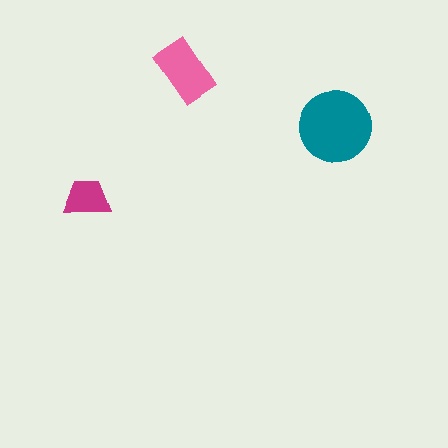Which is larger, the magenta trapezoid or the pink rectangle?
The pink rectangle.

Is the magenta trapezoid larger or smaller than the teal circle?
Smaller.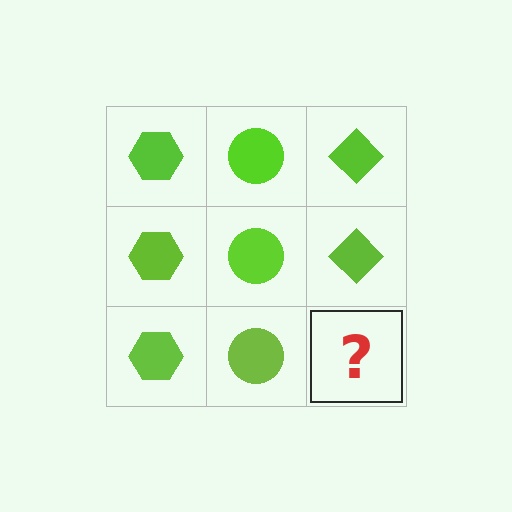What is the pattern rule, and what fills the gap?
The rule is that each column has a consistent shape. The gap should be filled with a lime diamond.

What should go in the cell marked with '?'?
The missing cell should contain a lime diamond.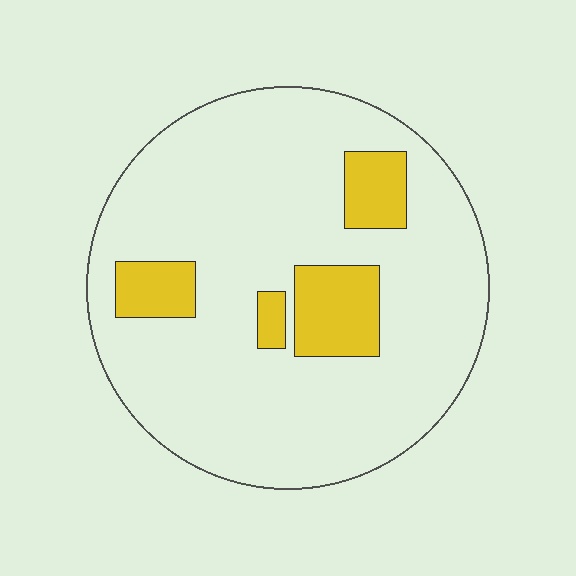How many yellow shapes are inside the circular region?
4.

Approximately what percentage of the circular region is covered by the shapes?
Approximately 15%.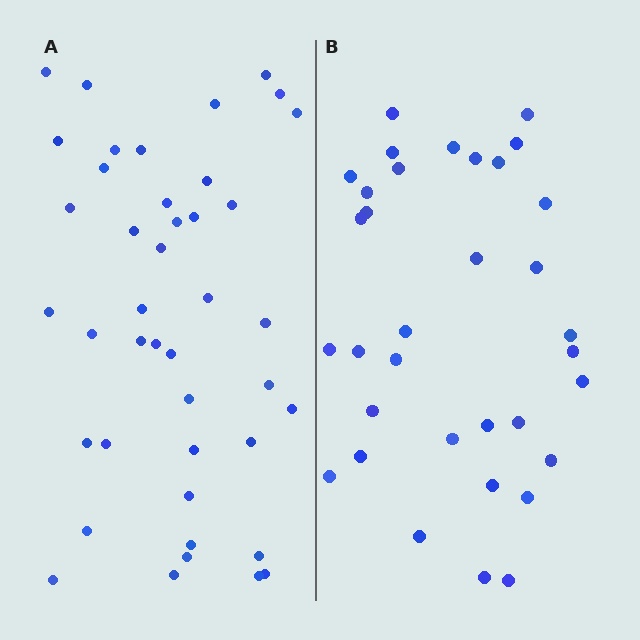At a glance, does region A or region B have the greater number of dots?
Region A (the left region) has more dots.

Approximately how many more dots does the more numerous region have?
Region A has roughly 8 or so more dots than region B.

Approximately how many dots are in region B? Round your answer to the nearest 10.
About 30 dots. (The exact count is 34, which rounds to 30.)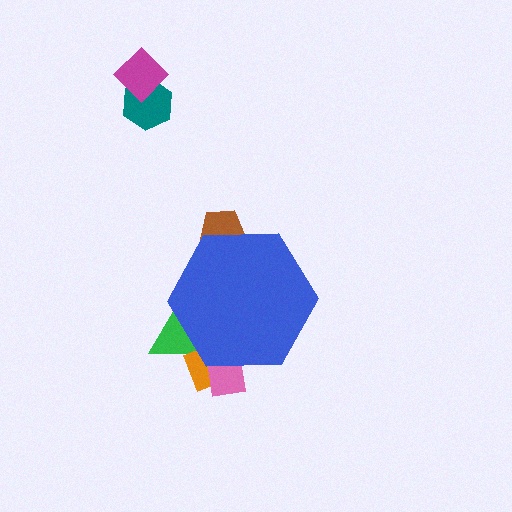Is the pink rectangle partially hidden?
Yes, the pink rectangle is partially hidden behind the blue hexagon.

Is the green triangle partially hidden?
Yes, the green triangle is partially hidden behind the blue hexagon.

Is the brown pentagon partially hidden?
Yes, the brown pentagon is partially hidden behind the blue hexagon.